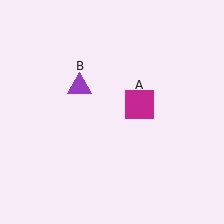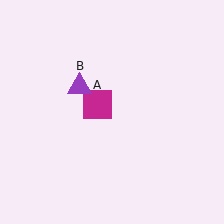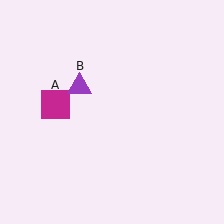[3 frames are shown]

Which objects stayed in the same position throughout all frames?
Purple triangle (object B) remained stationary.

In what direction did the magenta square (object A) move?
The magenta square (object A) moved left.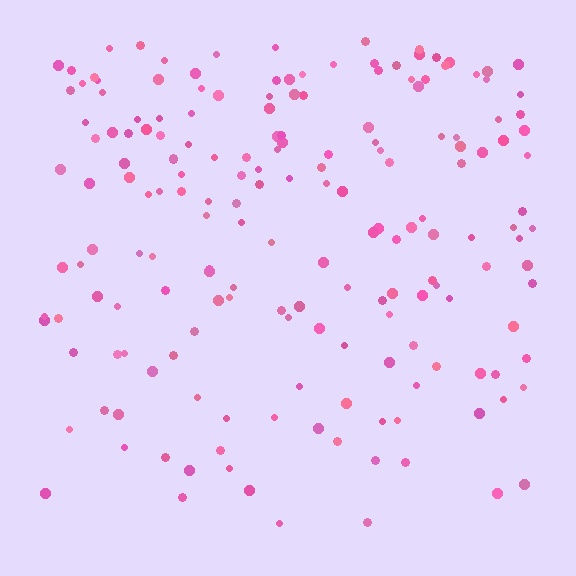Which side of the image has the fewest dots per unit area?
The bottom.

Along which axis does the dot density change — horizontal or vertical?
Vertical.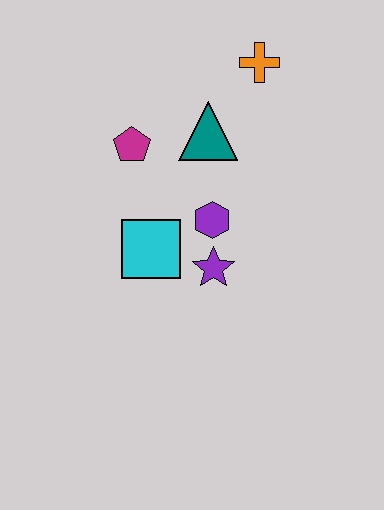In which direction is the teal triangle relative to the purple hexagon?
The teal triangle is above the purple hexagon.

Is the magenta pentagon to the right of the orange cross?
No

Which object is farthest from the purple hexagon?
The orange cross is farthest from the purple hexagon.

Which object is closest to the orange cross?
The teal triangle is closest to the orange cross.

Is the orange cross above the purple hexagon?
Yes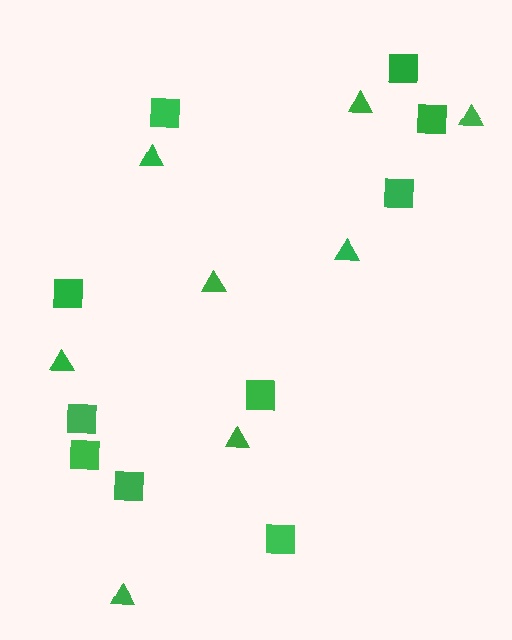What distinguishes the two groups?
There are 2 groups: one group of triangles (8) and one group of squares (10).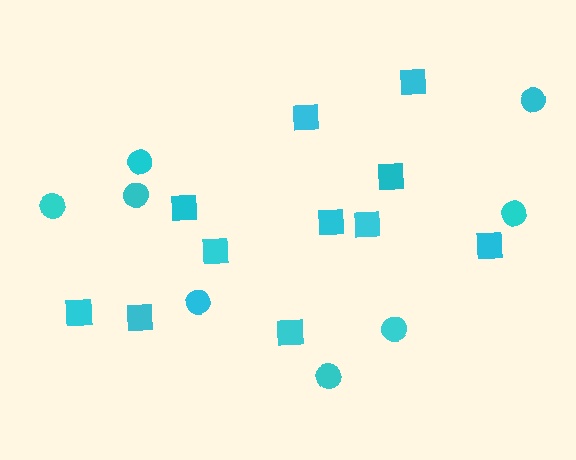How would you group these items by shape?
There are 2 groups: one group of circles (8) and one group of squares (11).